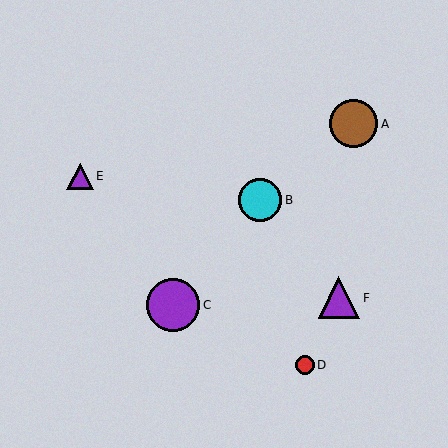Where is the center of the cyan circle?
The center of the cyan circle is at (260, 200).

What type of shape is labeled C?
Shape C is a purple circle.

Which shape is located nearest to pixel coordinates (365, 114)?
The brown circle (labeled A) at (354, 124) is nearest to that location.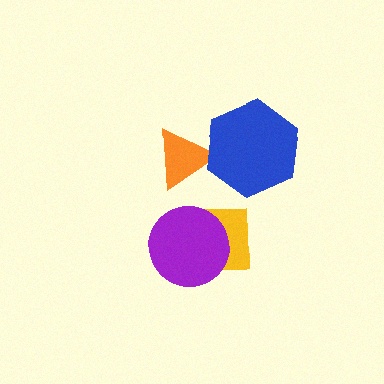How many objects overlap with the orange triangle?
1 object overlaps with the orange triangle.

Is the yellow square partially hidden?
Yes, it is partially covered by another shape.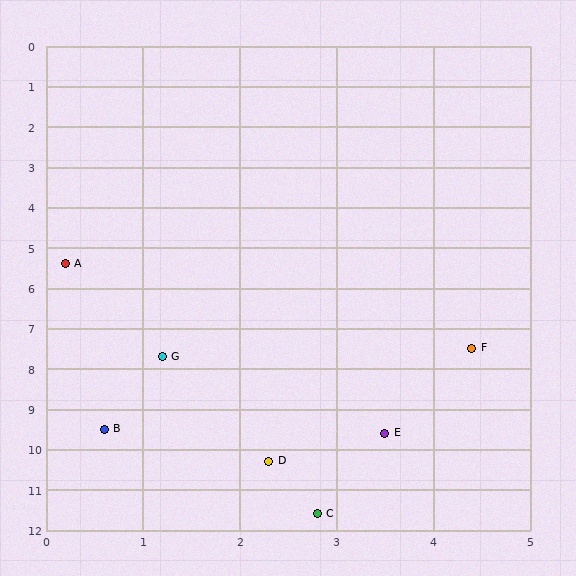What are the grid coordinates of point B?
Point B is at approximately (0.6, 9.5).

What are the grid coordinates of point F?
Point F is at approximately (4.4, 7.5).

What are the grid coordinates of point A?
Point A is at approximately (0.2, 5.4).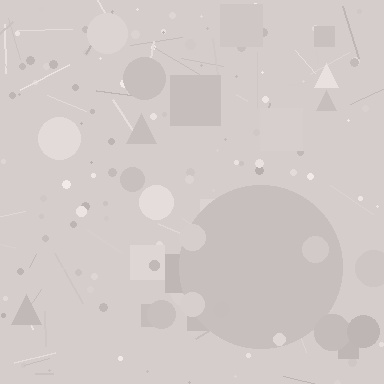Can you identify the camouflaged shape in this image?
The camouflaged shape is a circle.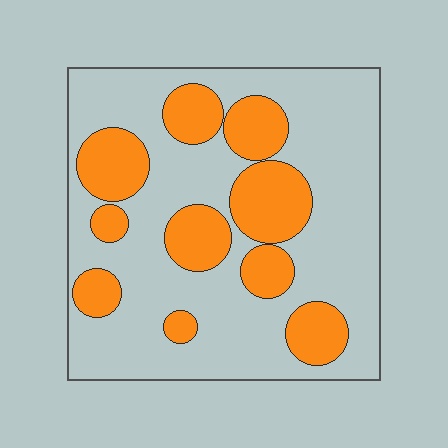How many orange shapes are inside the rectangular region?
10.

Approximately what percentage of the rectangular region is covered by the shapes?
Approximately 30%.